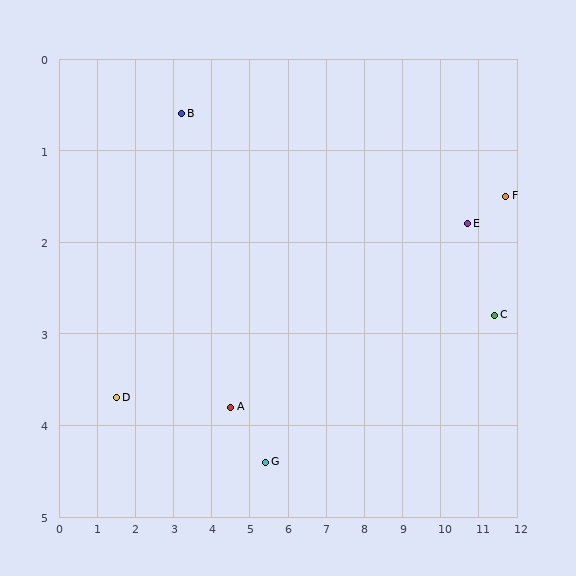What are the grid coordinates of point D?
Point D is at approximately (1.5, 3.7).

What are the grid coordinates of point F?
Point F is at approximately (11.7, 1.5).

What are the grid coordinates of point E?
Point E is at approximately (10.7, 1.8).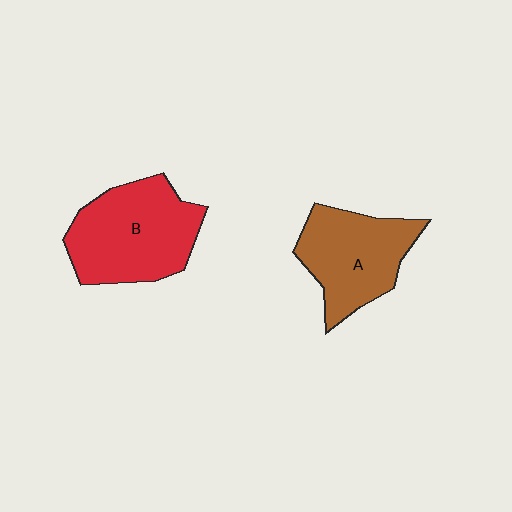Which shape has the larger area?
Shape B (red).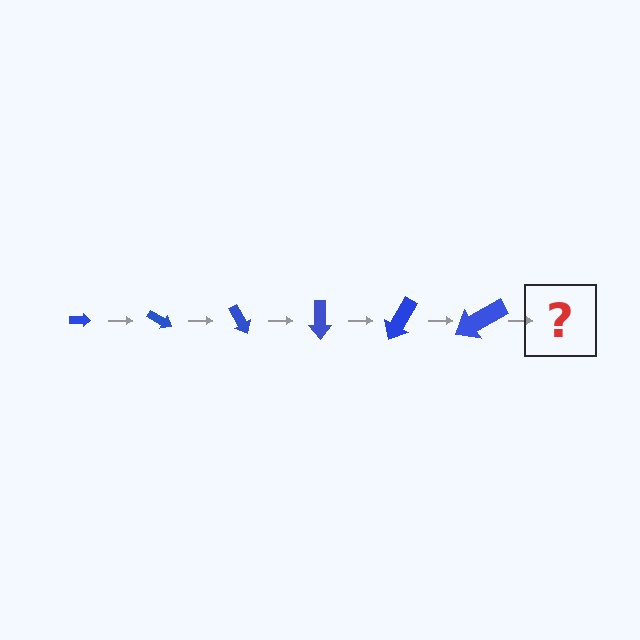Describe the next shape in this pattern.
It should be an arrow, larger than the previous one and rotated 180 degrees from the start.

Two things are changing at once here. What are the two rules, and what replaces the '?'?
The two rules are that the arrow grows larger each step and it rotates 30 degrees each step. The '?' should be an arrow, larger than the previous one and rotated 180 degrees from the start.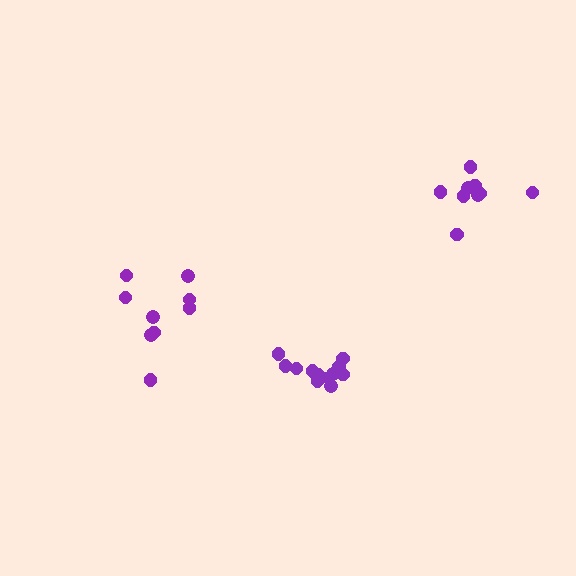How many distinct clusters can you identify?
There are 3 distinct clusters.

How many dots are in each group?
Group 1: 13 dots, Group 2: 9 dots, Group 3: 9 dots (31 total).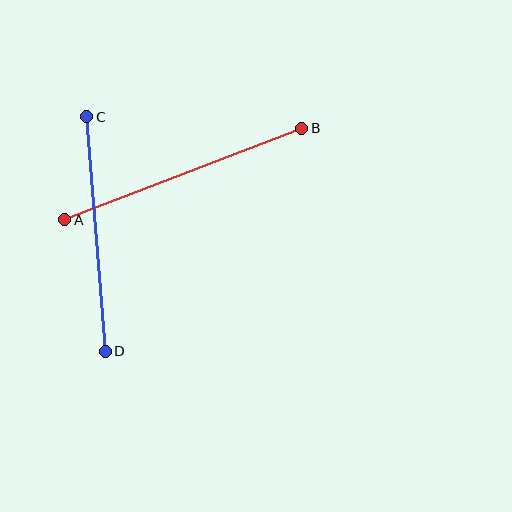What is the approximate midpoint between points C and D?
The midpoint is at approximately (96, 234) pixels.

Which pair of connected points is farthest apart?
Points A and B are farthest apart.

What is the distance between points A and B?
The distance is approximately 254 pixels.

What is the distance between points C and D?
The distance is approximately 235 pixels.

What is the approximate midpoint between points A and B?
The midpoint is at approximately (183, 174) pixels.